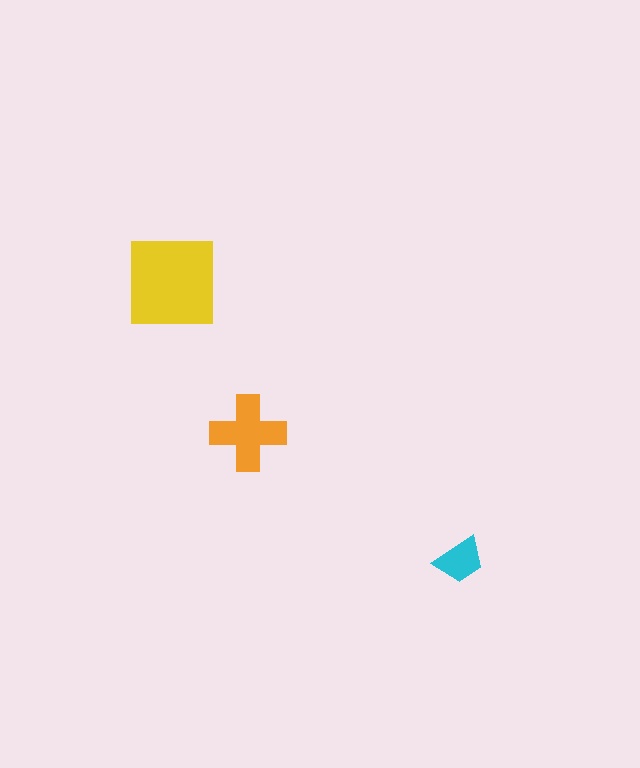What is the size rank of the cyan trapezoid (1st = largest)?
3rd.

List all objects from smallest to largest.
The cyan trapezoid, the orange cross, the yellow square.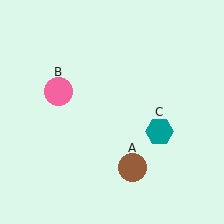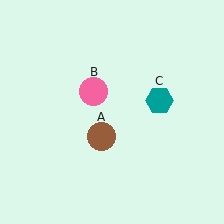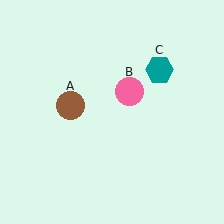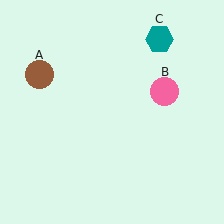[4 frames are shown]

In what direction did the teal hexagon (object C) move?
The teal hexagon (object C) moved up.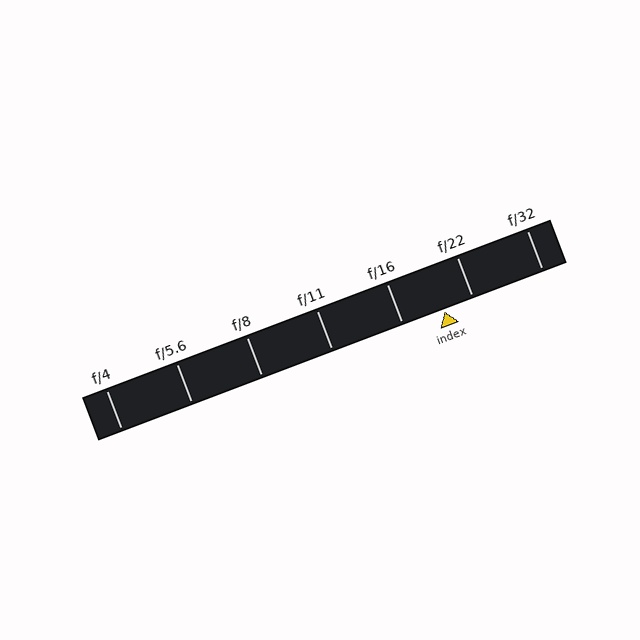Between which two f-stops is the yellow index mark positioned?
The index mark is between f/16 and f/22.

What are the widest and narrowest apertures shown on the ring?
The widest aperture shown is f/4 and the narrowest is f/32.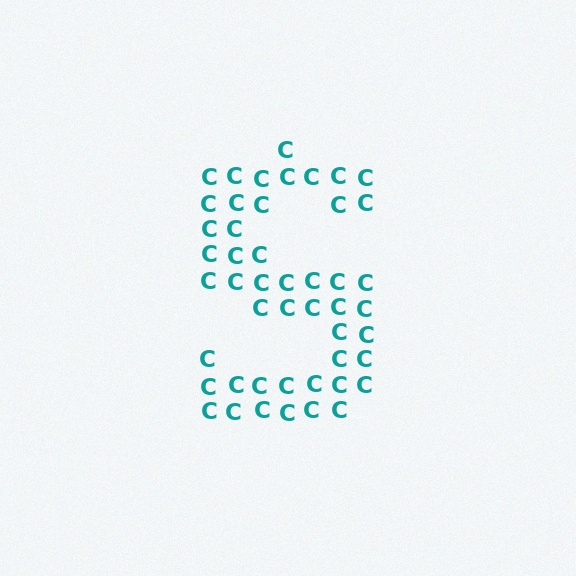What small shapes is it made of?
It is made of small letter C's.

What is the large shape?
The large shape is the letter S.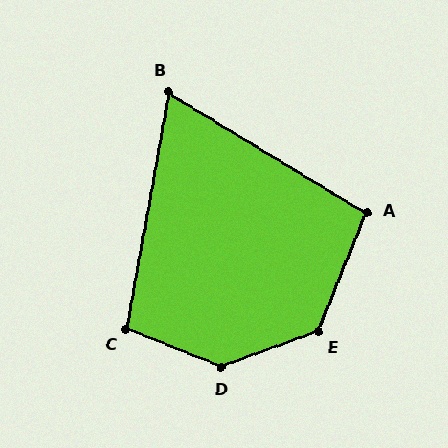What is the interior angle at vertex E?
Approximately 132 degrees (obtuse).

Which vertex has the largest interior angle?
D, at approximately 138 degrees.